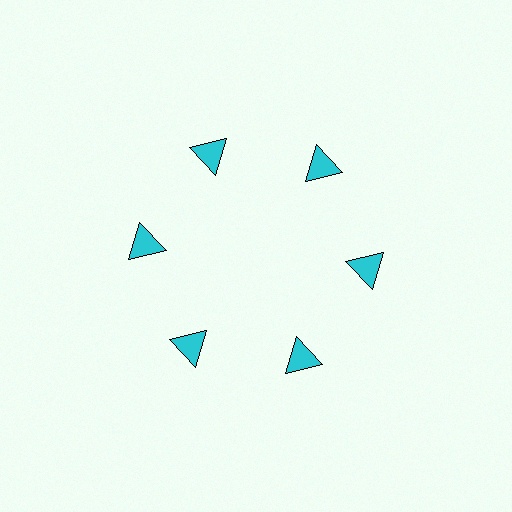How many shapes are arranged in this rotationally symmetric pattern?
There are 6 shapes, arranged in 6 groups of 1.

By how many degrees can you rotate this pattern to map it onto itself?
The pattern maps onto itself every 60 degrees of rotation.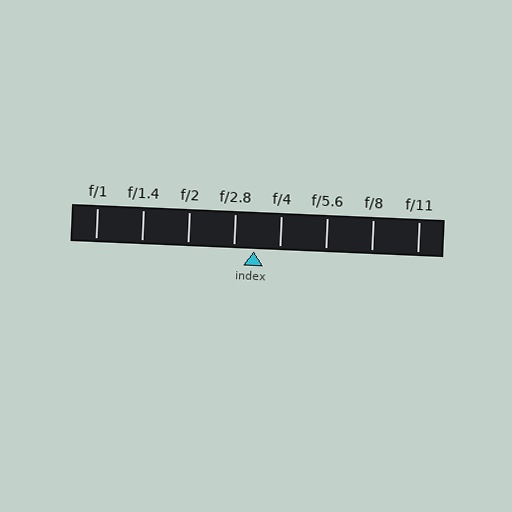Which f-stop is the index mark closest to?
The index mark is closest to f/2.8.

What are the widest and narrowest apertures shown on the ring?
The widest aperture shown is f/1 and the narrowest is f/11.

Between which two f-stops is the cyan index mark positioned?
The index mark is between f/2.8 and f/4.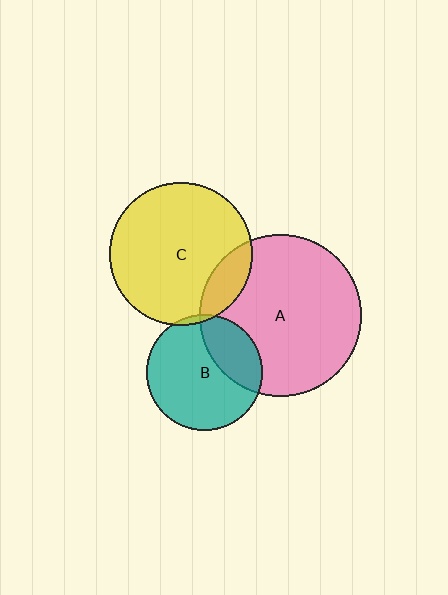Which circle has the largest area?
Circle A (pink).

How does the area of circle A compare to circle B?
Approximately 1.9 times.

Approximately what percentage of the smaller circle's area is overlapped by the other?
Approximately 30%.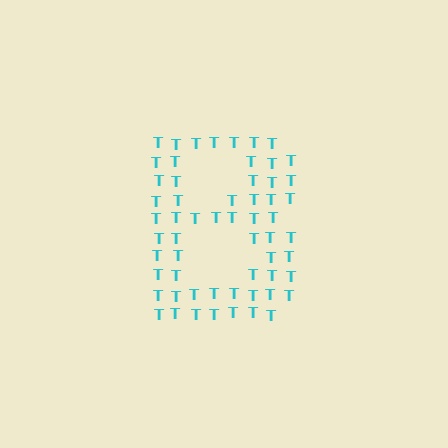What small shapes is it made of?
It is made of small letter T's.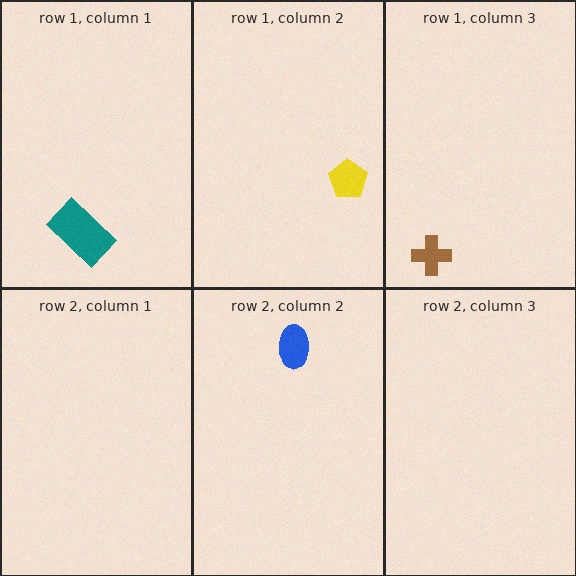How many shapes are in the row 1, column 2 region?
1.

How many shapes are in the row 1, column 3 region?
1.